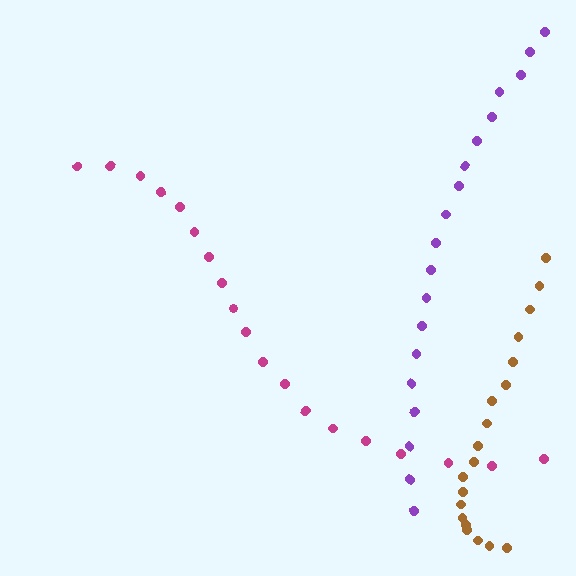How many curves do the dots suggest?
There are 3 distinct paths.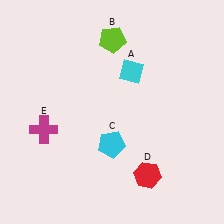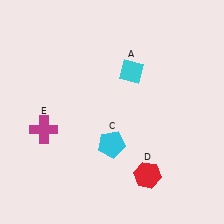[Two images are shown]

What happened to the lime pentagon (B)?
The lime pentagon (B) was removed in Image 2. It was in the top-right area of Image 1.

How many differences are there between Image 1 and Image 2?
There is 1 difference between the two images.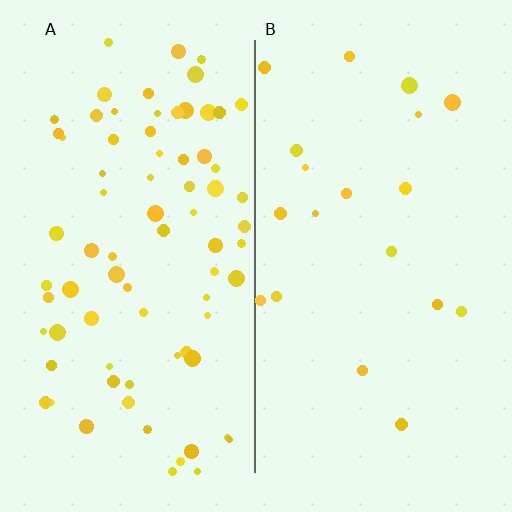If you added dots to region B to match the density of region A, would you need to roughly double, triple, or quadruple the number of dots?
Approximately quadruple.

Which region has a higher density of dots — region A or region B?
A (the left).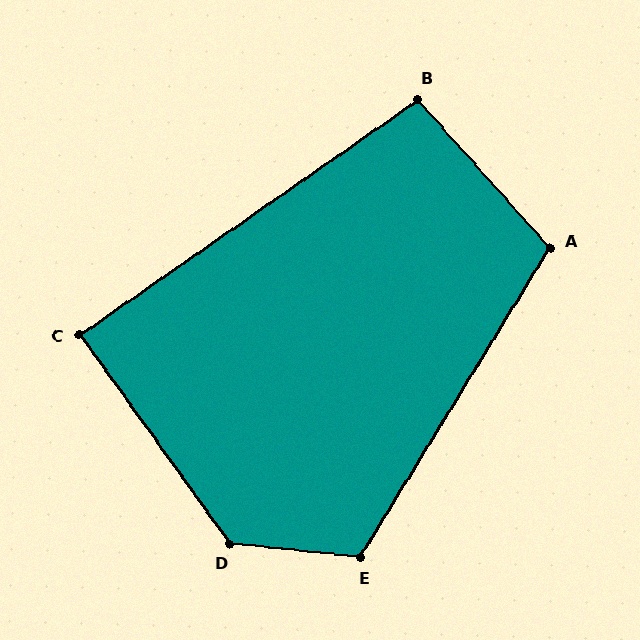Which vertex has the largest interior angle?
D, at approximately 132 degrees.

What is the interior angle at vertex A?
Approximately 107 degrees (obtuse).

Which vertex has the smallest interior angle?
C, at approximately 89 degrees.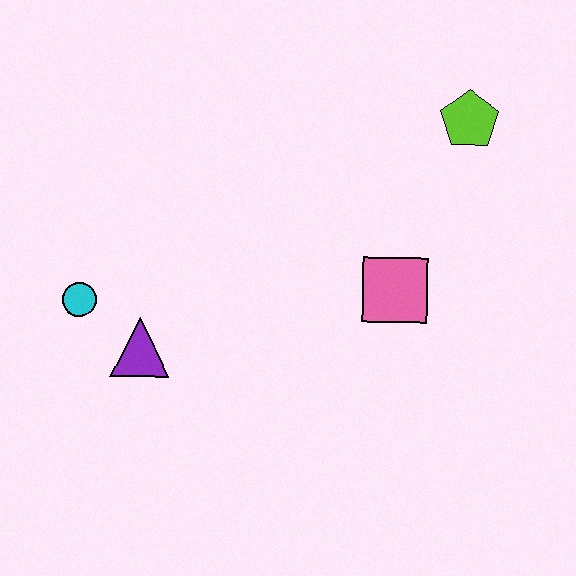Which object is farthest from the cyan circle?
The lime pentagon is farthest from the cyan circle.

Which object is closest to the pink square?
The lime pentagon is closest to the pink square.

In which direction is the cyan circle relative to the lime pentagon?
The cyan circle is to the left of the lime pentagon.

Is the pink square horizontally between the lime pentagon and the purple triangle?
Yes